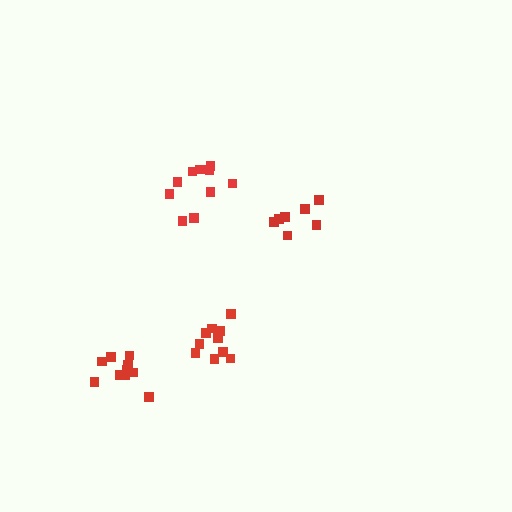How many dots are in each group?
Group 1: 10 dots, Group 2: 10 dots, Group 3: 10 dots, Group 4: 7 dots (37 total).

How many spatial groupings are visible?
There are 4 spatial groupings.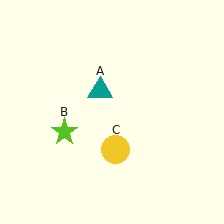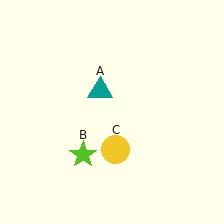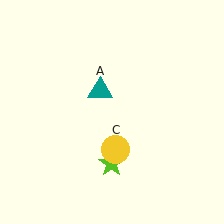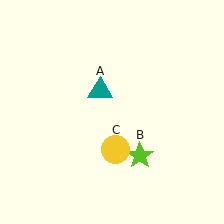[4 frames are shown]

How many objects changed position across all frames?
1 object changed position: lime star (object B).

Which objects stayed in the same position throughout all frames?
Teal triangle (object A) and yellow circle (object C) remained stationary.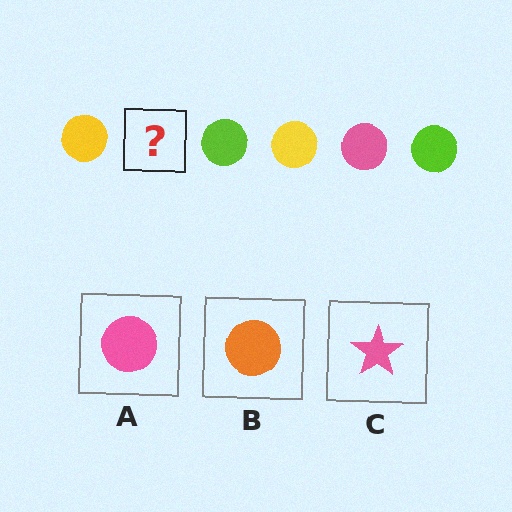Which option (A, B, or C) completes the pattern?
A.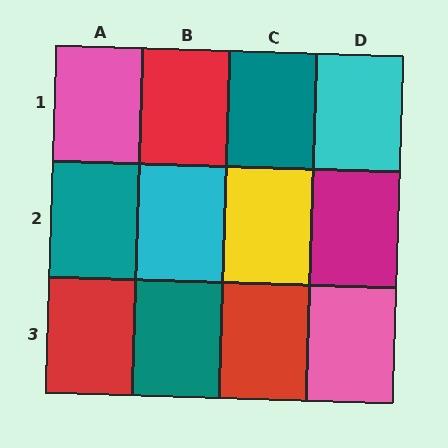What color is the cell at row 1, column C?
Teal.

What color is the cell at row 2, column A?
Teal.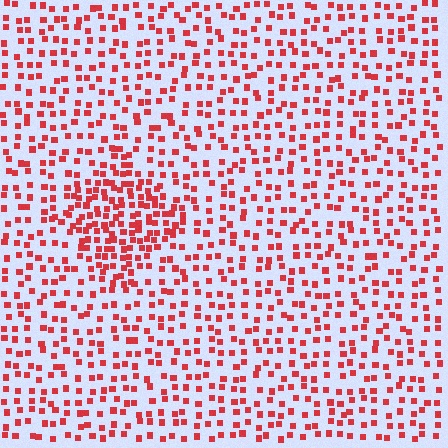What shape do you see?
I see a diamond.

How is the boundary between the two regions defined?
The boundary is defined by a change in element density (approximately 2.0x ratio). All elements are the same color, size, and shape.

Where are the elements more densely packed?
The elements are more densely packed inside the diamond boundary.